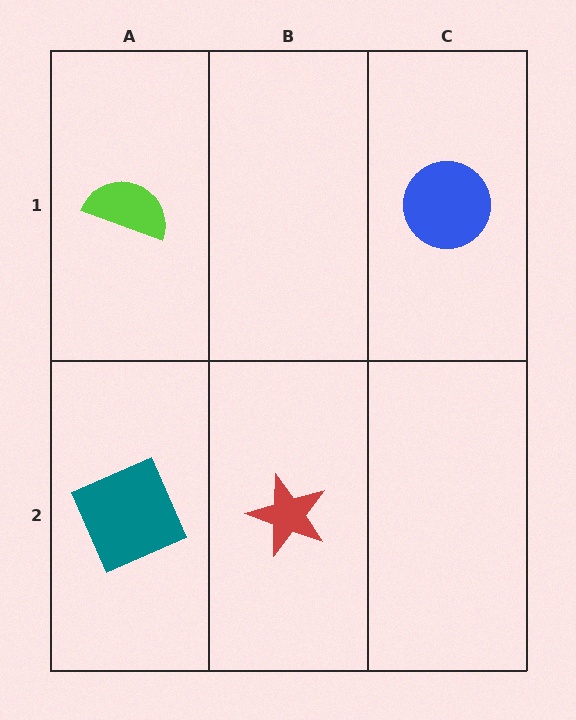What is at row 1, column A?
A lime semicircle.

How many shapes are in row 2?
2 shapes.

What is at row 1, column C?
A blue circle.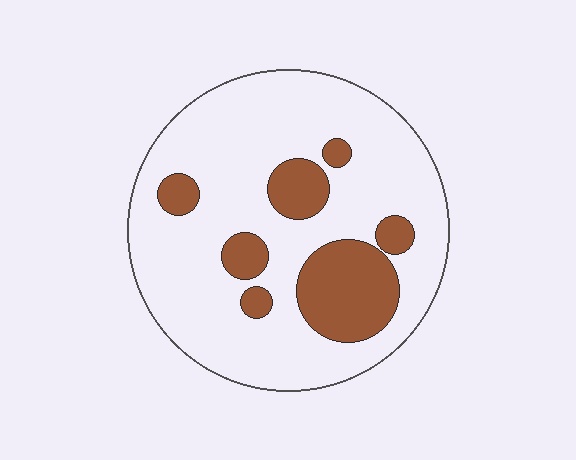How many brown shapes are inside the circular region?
7.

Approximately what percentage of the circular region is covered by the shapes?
Approximately 20%.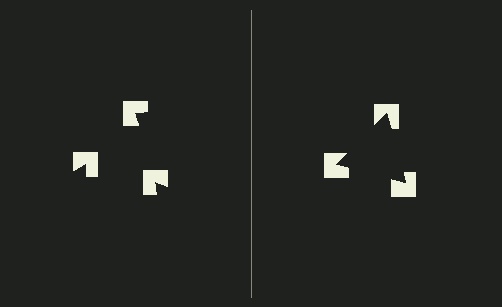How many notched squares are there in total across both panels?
6 — 3 on each side.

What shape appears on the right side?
An illusory triangle.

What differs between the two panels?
The notched squares are positioned identically on both sides; only the wedge orientations differ. On the right they align to a triangle; on the left they are misaligned.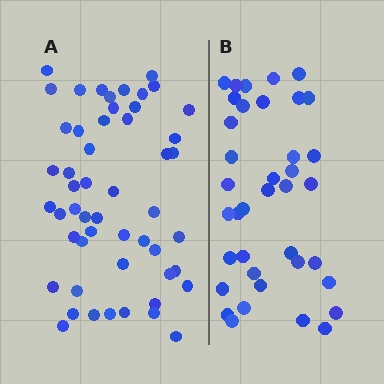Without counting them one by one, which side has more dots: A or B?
Region A (the left region) has more dots.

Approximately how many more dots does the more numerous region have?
Region A has approximately 15 more dots than region B.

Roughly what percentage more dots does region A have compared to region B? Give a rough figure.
About 35% more.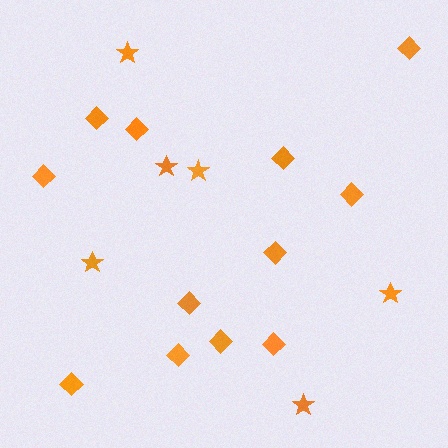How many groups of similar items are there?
There are 2 groups: one group of stars (6) and one group of diamonds (12).